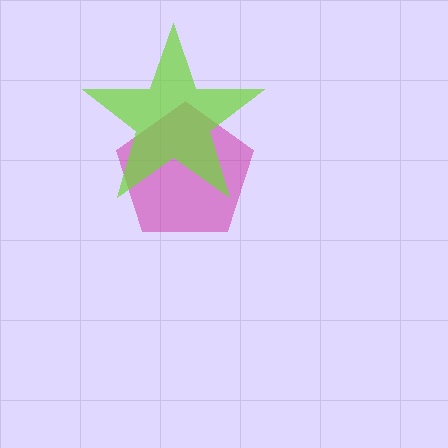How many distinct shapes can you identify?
There are 2 distinct shapes: a magenta pentagon, a lime star.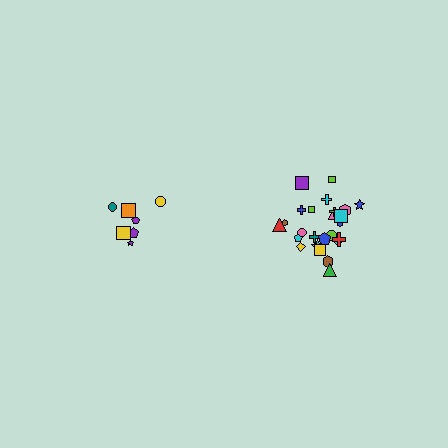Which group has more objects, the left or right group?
The right group.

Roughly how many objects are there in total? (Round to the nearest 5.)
Roughly 30 objects in total.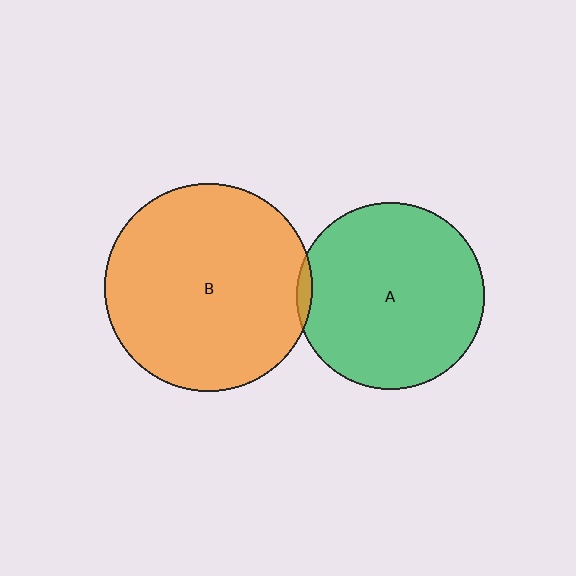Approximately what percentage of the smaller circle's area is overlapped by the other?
Approximately 5%.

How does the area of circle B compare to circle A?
Approximately 1.2 times.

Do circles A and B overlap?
Yes.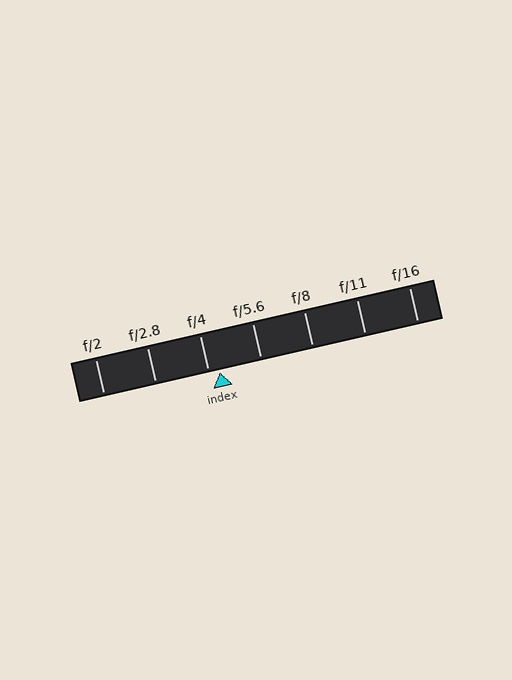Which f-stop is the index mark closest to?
The index mark is closest to f/4.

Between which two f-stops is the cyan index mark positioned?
The index mark is between f/4 and f/5.6.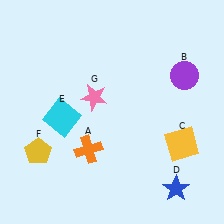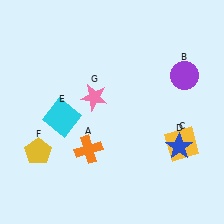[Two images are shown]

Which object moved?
The blue star (D) moved up.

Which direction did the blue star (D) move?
The blue star (D) moved up.